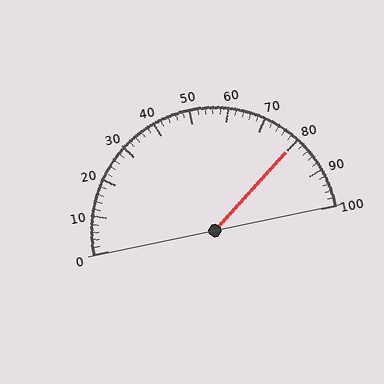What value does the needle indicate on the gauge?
The needle indicates approximately 80.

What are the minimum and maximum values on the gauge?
The gauge ranges from 0 to 100.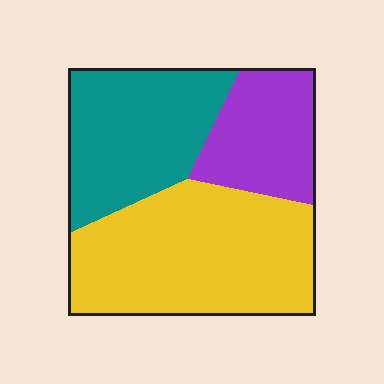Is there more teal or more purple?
Teal.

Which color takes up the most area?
Yellow, at roughly 45%.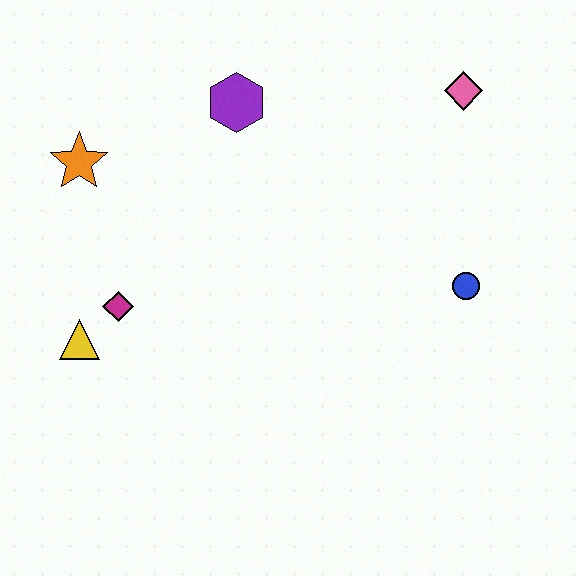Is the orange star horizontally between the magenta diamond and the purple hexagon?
No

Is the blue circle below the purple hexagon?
Yes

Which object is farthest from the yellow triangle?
The pink diamond is farthest from the yellow triangle.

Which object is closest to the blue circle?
The pink diamond is closest to the blue circle.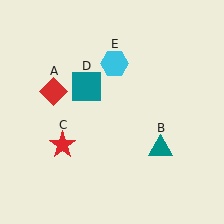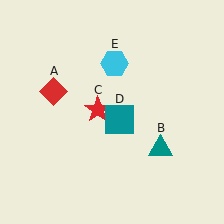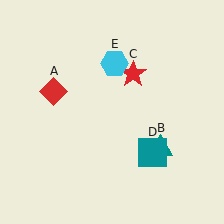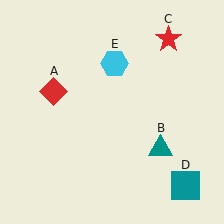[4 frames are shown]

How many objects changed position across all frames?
2 objects changed position: red star (object C), teal square (object D).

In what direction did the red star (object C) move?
The red star (object C) moved up and to the right.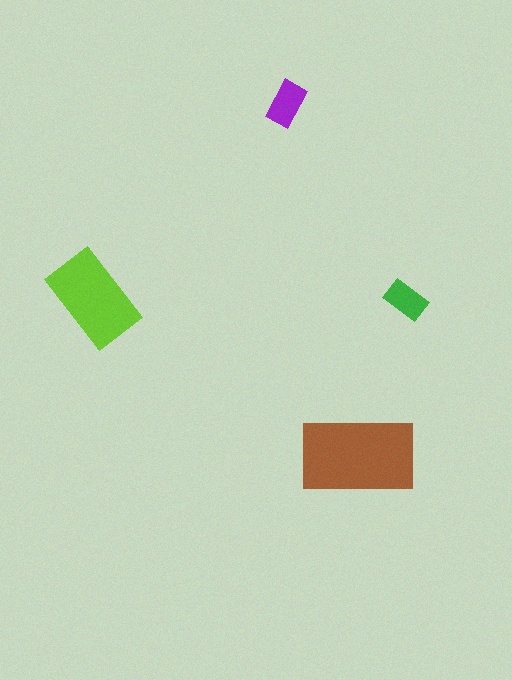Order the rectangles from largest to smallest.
the brown one, the lime one, the purple one, the green one.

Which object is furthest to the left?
The lime rectangle is leftmost.